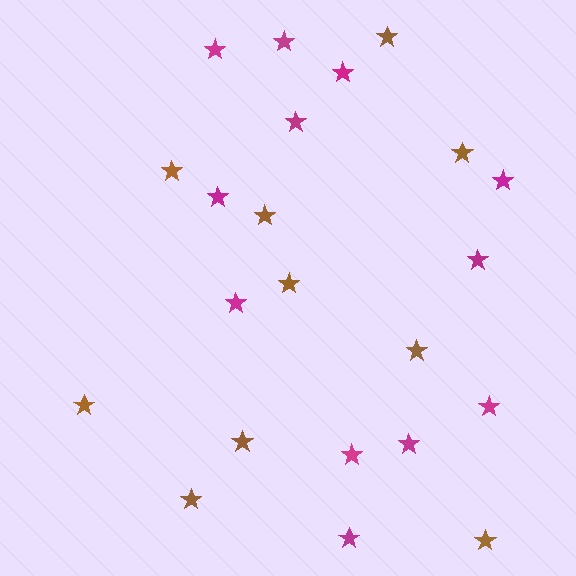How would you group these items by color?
There are 2 groups: one group of magenta stars (12) and one group of brown stars (10).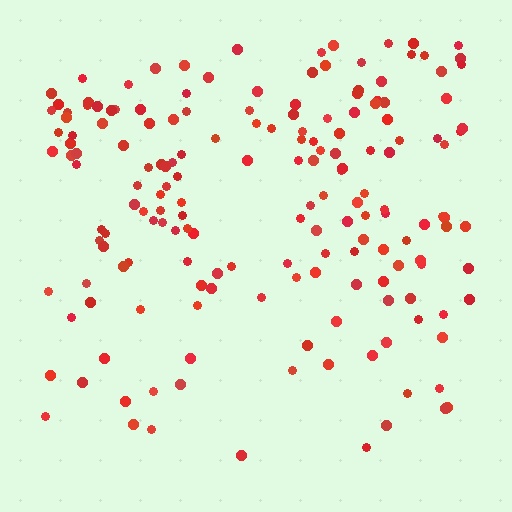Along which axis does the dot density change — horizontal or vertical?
Vertical.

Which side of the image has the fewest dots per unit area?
The bottom.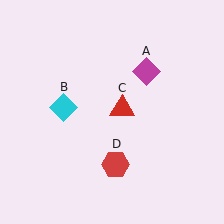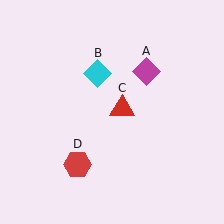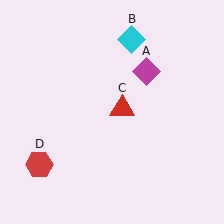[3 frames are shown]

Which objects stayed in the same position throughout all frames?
Magenta diamond (object A) and red triangle (object C) remained stationary.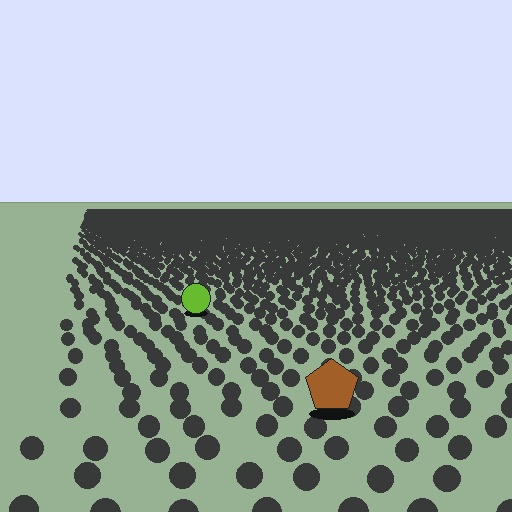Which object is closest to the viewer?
The brown pentagon is closest. The texture marks near it are larger and more spread out.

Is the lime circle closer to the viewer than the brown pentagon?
No. The brown pentagon is closer — you can tell from the texture gradient: the ground texture is coarser near it.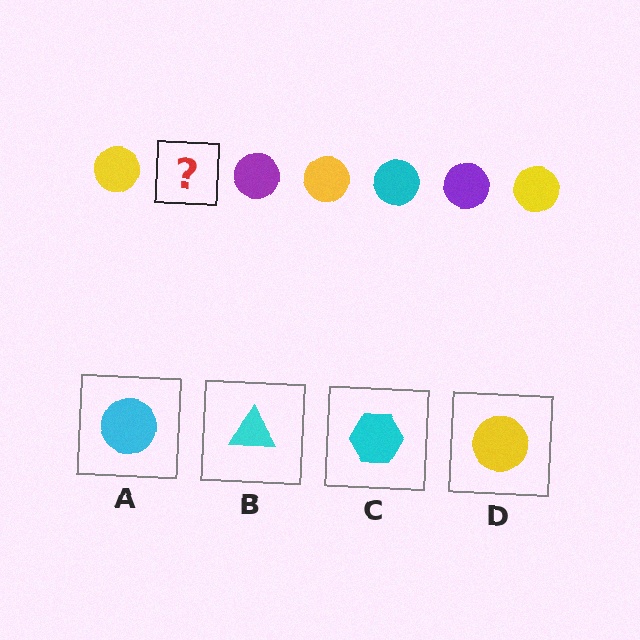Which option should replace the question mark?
Option A.